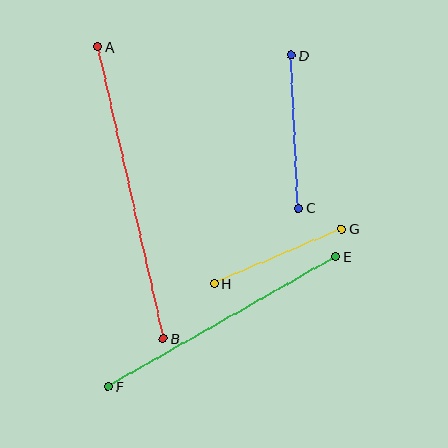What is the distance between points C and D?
The distance is approximately 153 pixels.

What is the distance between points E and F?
The distance is approximately 262 pixels.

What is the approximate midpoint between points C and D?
The midpoint is at approximately (295, 132) pixels.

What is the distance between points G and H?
The distance is approximately 139 pixels.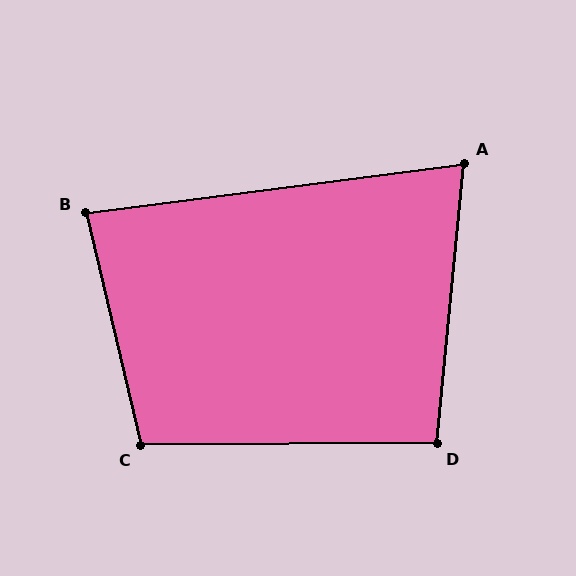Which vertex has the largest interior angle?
C, at approximately 103 degrees.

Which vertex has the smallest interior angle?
A, at approximately 77 degrees.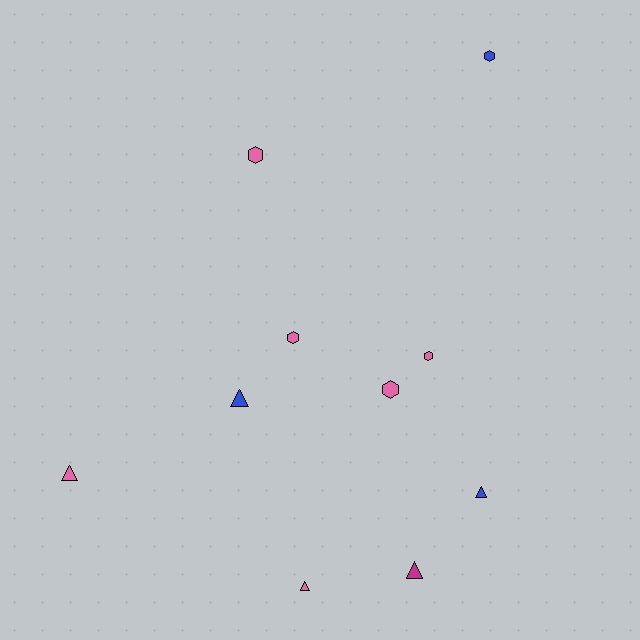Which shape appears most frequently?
Hexagon, with 5 objects.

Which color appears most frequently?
Pink, with 6 objects.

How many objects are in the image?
There are 10 objects.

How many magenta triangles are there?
There is 1 magenta triangle.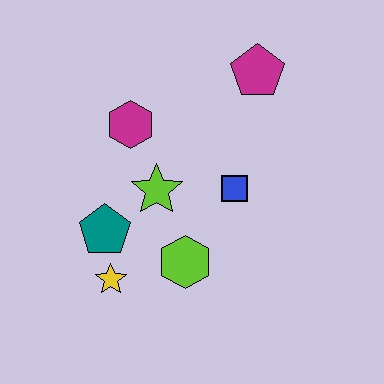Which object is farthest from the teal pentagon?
The magenta pentagon is farthest from the teal pentagon.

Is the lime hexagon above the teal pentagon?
No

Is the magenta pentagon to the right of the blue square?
Yes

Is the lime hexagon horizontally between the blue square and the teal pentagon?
Yes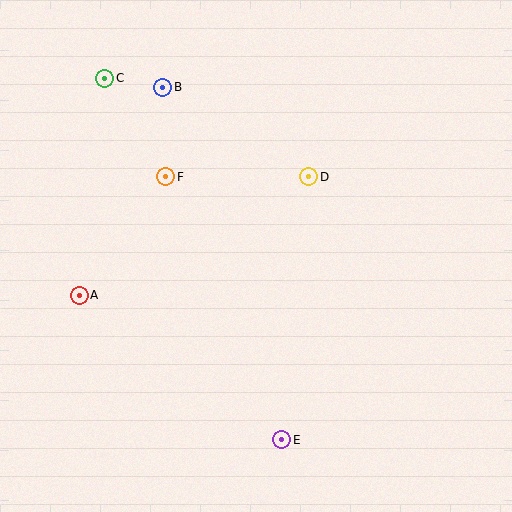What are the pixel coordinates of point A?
Point A is at (79, 295).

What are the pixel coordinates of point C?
Point C is at (105, 78).